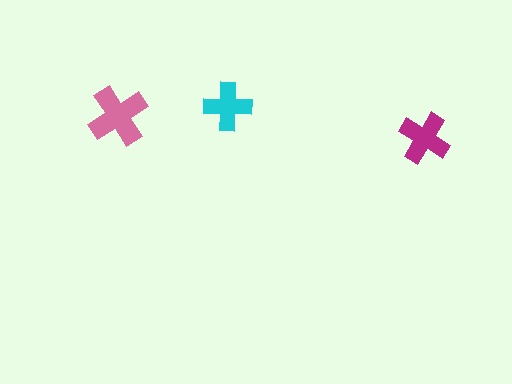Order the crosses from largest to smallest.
the pink one, the magenta one, the cyan one.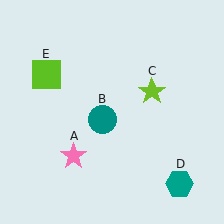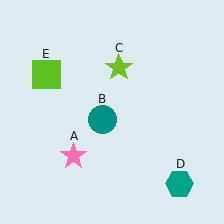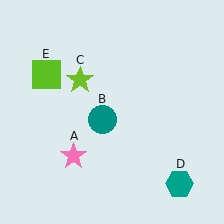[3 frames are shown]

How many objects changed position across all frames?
1 object changed position: lime star (object C).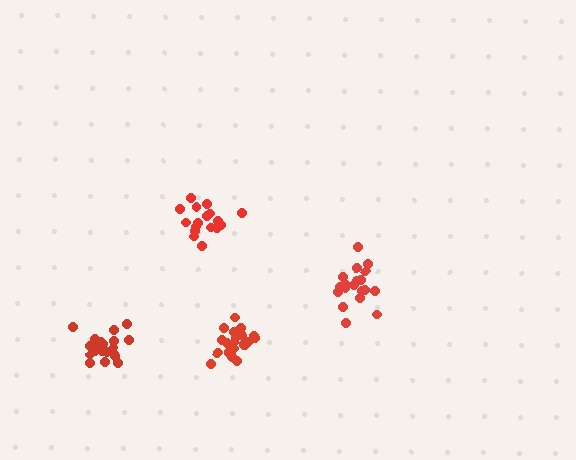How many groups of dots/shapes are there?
There are 4 groups.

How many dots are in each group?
Group 1: 21 dots, Group 2: 17 dots, Group 3: 19 dots, Group 4: 19 dots (76 total).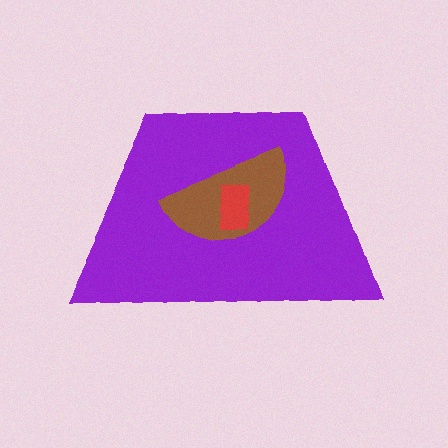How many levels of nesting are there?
3.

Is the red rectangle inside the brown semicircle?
Yes.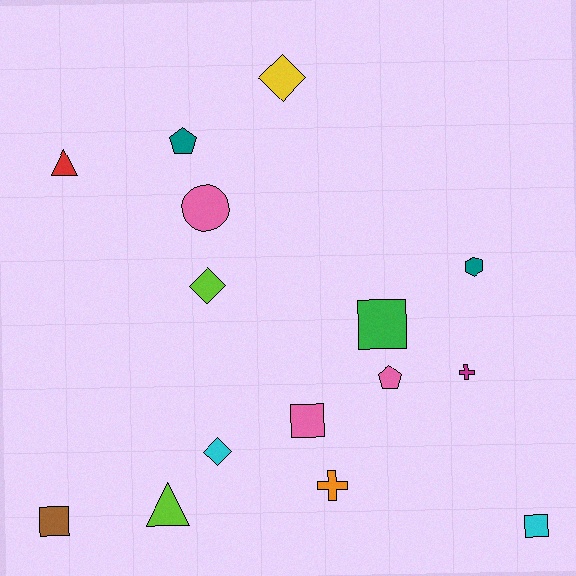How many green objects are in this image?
There is 1 green object.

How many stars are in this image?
There are no stars.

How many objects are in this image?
There are 15 objects.